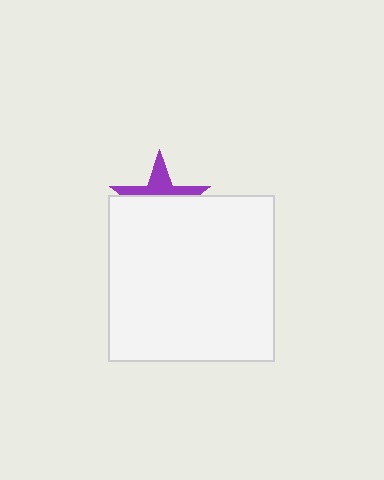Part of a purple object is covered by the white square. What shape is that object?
It is a star.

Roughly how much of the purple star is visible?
A small part of it is visible (roughly 39%).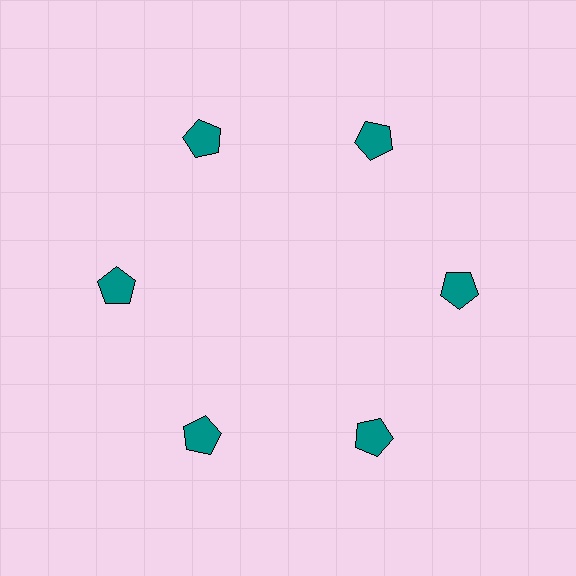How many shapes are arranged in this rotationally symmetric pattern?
There are 6 shapes, arranged in 6 groups of 1.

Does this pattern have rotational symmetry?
Yes, this pattern has 6-fold rotational symmetry. It looks the same after rotating 60 degrees around the center.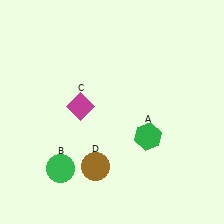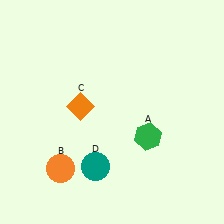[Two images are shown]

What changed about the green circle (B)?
In Image 1, B is green. In Image 2, it changed to orange.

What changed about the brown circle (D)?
In Image 1, D is brown. In Image 2, it changed to teal.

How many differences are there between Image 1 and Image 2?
There are 3 differences between the two images.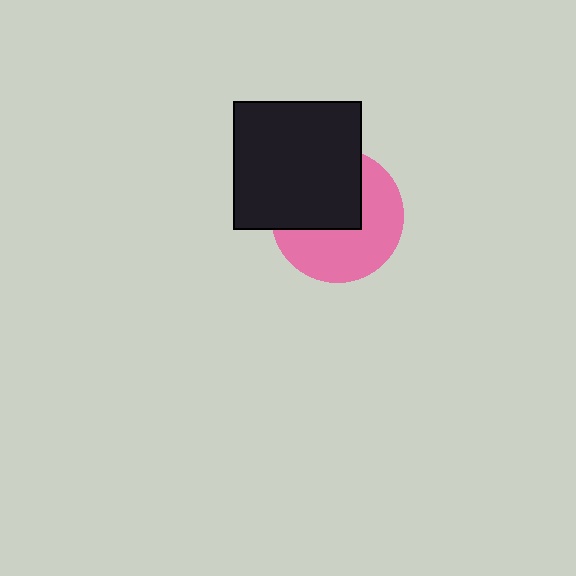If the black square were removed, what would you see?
You would see the complete pink circle.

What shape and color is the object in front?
The object in front is a black square.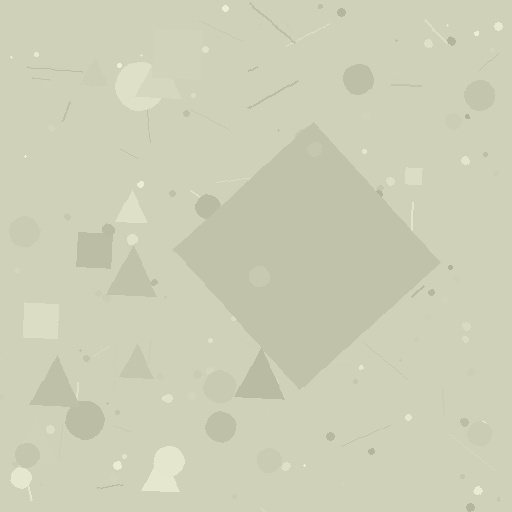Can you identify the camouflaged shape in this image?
The camouflaged shape is a diamond.